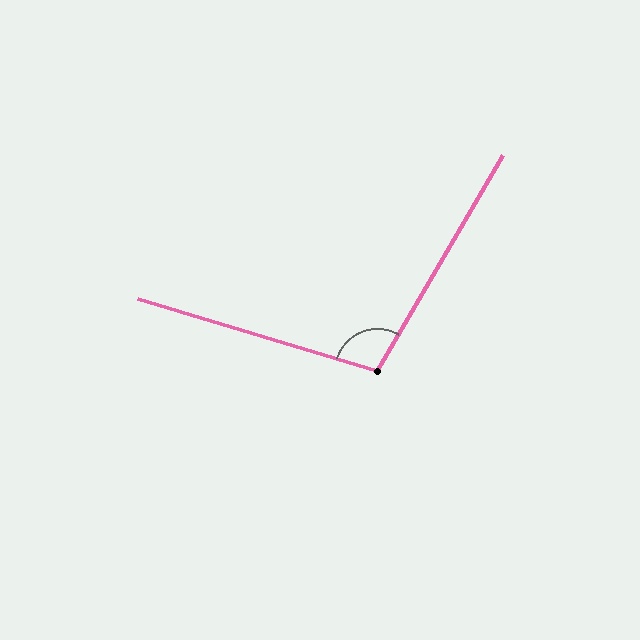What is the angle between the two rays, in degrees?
Approximately 104 degrees.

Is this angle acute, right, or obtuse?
It is obtuse.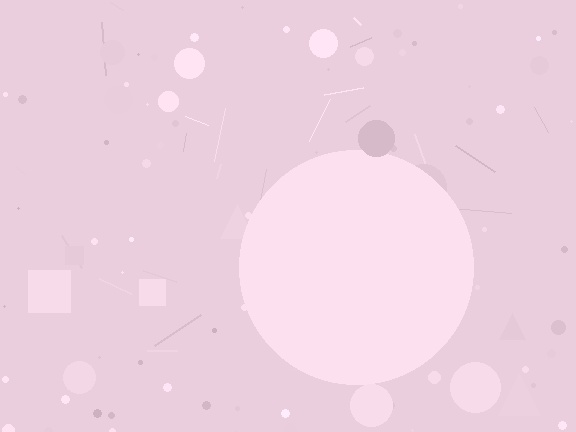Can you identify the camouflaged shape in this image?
The camouflaged shape is a circle.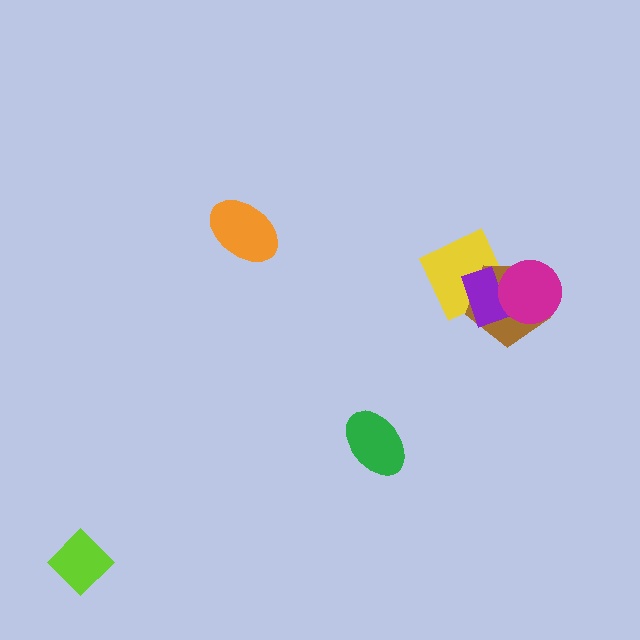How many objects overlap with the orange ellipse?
0 objects overlap with the orange ellipse.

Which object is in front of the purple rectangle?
The magenta circle is in front of the purple rectangle.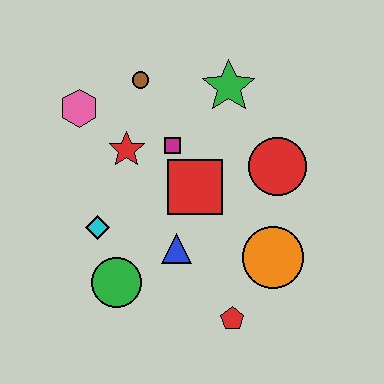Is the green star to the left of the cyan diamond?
No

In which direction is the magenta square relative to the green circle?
The magenta square is above the green circle.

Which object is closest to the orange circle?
The red pentagon is closest to the orange circle.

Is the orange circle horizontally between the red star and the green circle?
No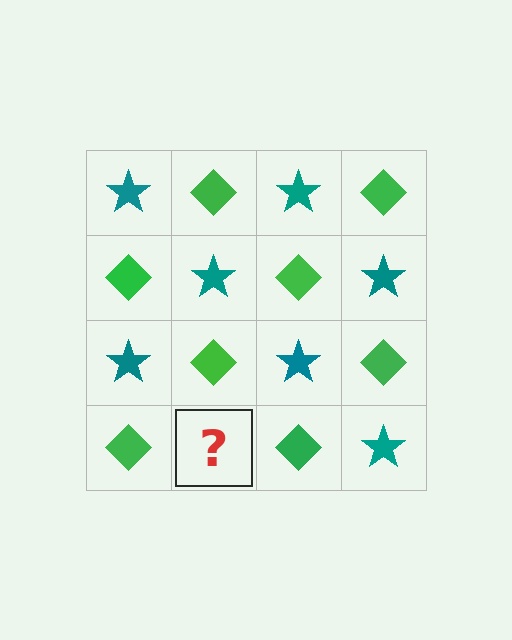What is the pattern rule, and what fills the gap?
The rule is that it alternates teal star and green diamond in a checkerboard pattern. The gap should be filled with a teal star.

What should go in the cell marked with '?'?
The missing cell should contain a teal star.